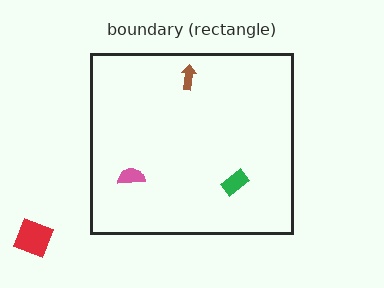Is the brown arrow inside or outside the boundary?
Inside.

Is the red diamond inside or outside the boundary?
Outside.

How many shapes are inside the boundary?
3 inside, 1 outside.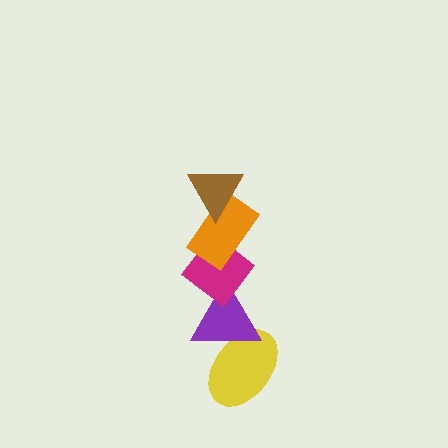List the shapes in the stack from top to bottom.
From top to bottom: the brown triangle, the orange rectangle, the magenta diamond, the purple triangle, the yellow ellipse.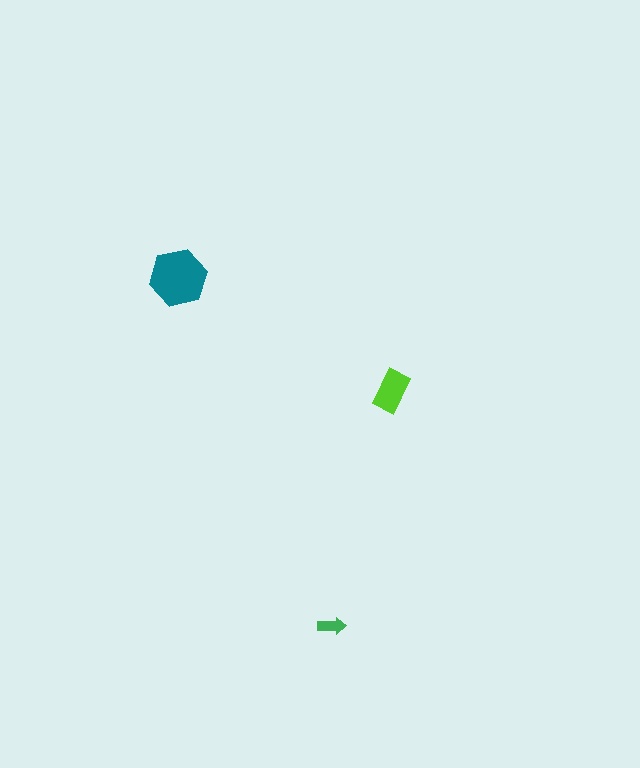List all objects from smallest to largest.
The green arrow, the lime rectangle, the teal hexagon.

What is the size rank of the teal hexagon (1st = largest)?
1st.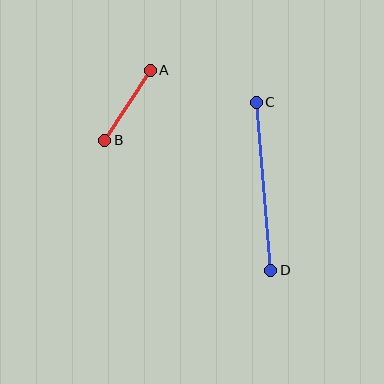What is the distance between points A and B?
The distance is approximately 83 pixels.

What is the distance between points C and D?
The distance is approximately 168 pixels.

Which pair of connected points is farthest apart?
Points C and D are farthest apart.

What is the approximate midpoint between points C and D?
The midpoint is at approximately (263, 186) pixels.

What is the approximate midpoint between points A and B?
The midpoint is at approximately (127, 105) pixels.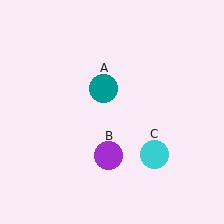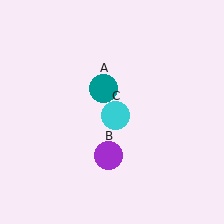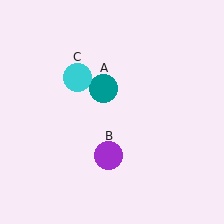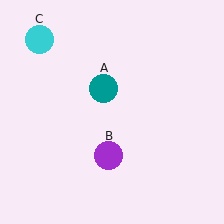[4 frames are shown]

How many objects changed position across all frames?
1 object changed position: cyan circle (object C).